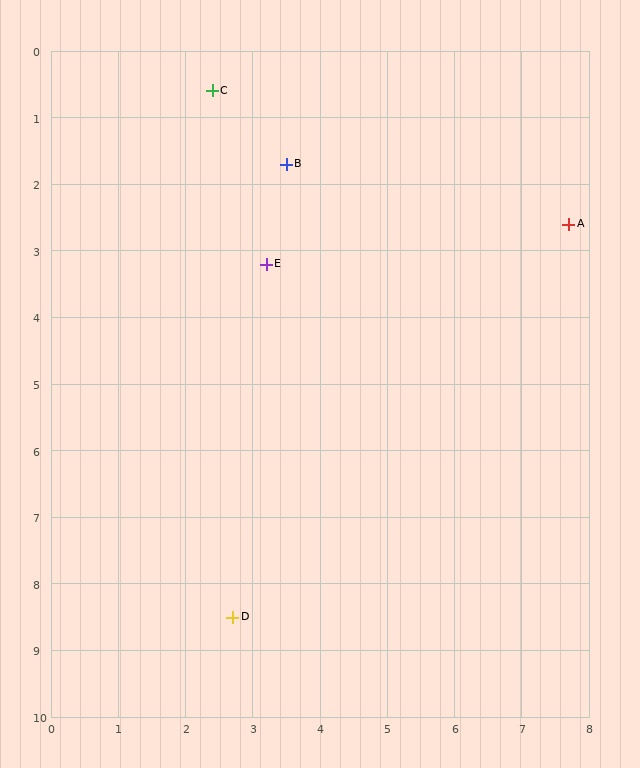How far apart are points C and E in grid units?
Points C and E are about 2.7 grid units apart.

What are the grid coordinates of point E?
Point E is at approximately (3.2, 3.2).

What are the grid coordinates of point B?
Point B is at approximately (3.5, 1.7).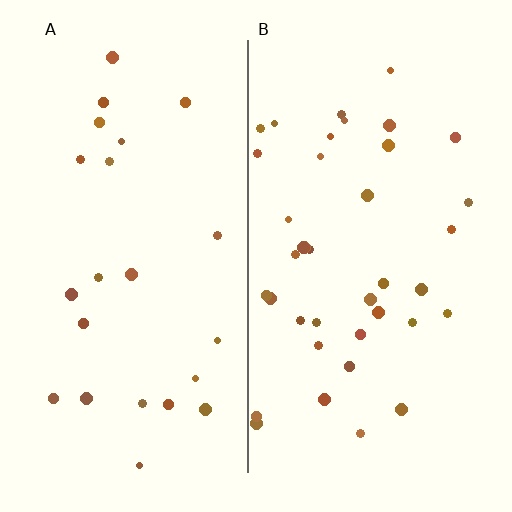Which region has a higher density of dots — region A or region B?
B (the right).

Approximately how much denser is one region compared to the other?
Approximately 1.7× — region B over region A.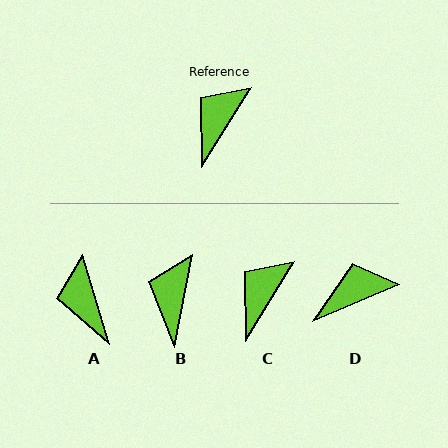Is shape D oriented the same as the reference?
No, it is off by about 35 degrees.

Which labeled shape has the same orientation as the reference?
C.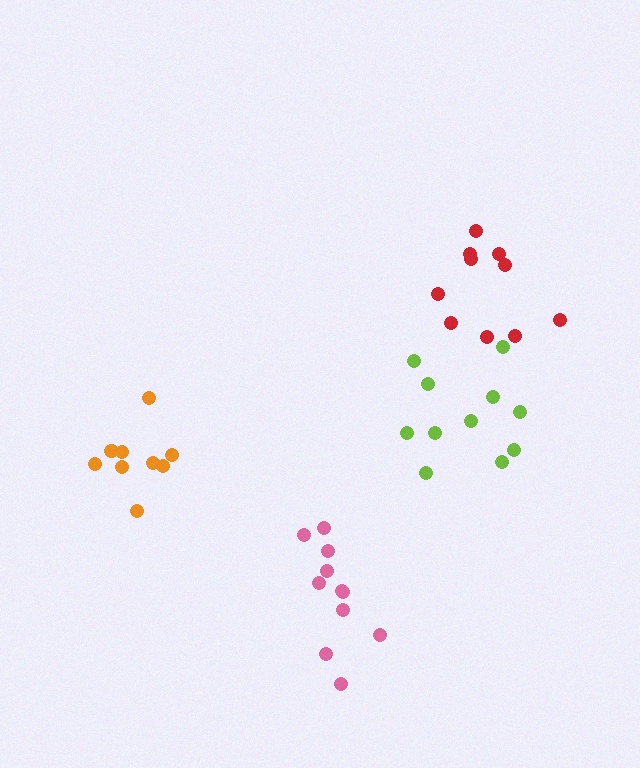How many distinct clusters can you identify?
There are 4 distinct clusters.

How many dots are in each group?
Group 1: 9 dots, Group 2: 11 dots, Group 3: 11 dots, Group 4: 10 dots (41 total).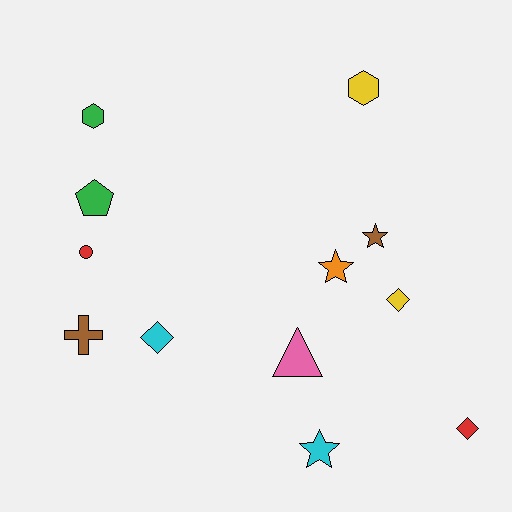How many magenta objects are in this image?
There are no magenta objects.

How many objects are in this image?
There are 12 objects.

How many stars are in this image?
There are 3 stars.